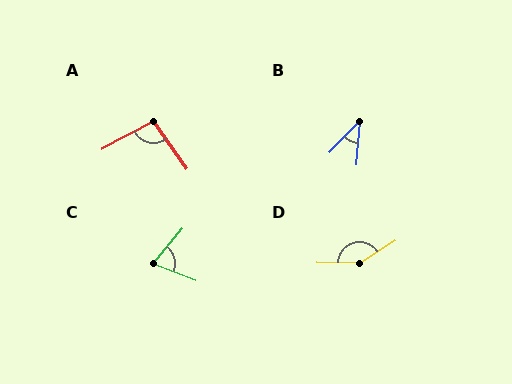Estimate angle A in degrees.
Approximately 97 degrees.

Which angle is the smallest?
B, at approximately 40 degrees.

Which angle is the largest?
D, at approximately 147 degrees.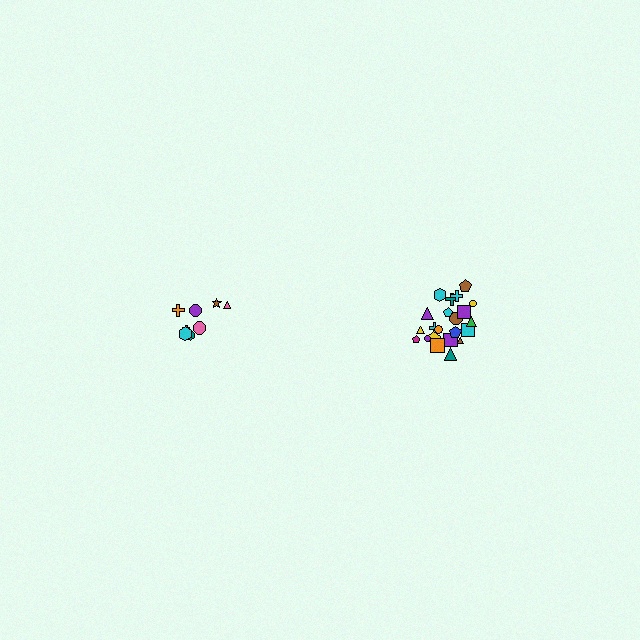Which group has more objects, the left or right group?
The right group.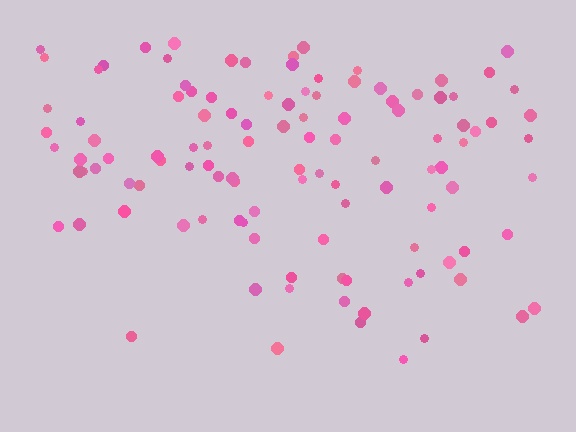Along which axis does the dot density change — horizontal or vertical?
Vertical.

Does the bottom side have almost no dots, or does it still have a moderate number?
Still a moderate number, just noticeably fewer than the top.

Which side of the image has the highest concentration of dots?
The top.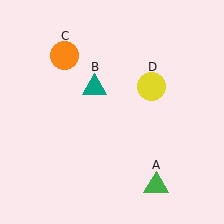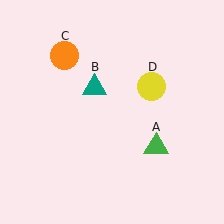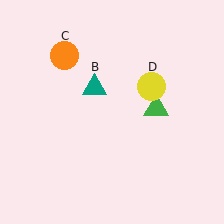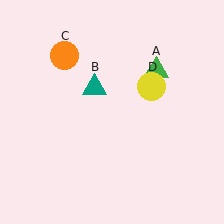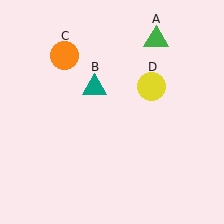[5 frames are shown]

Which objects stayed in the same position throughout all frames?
Teal triangle (object B) and orange circle (object C) and yellow circle (object D) remained stationary.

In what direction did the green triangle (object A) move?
The green triangle (object A) moved up.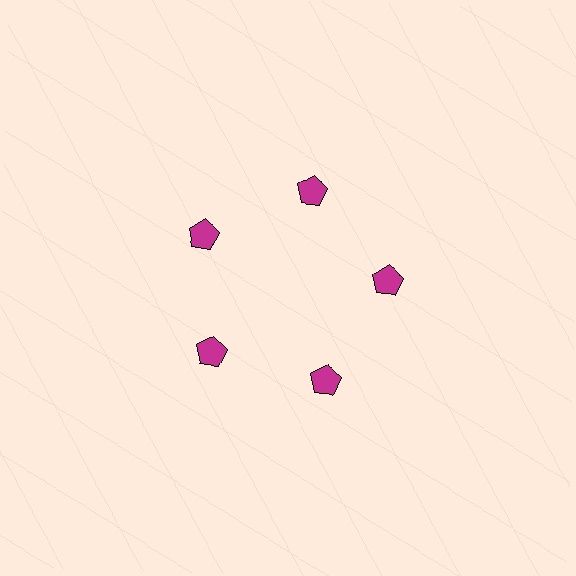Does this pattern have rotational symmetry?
Yes, this pattern has 5-fold rotational symmetry. It looks the same after rotating 72 degrees around the center.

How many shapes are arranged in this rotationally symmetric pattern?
There are 5 shapes, arranged in 5 groups of 1.